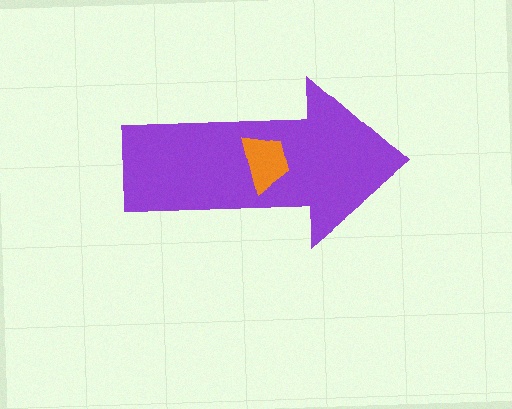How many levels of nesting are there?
2.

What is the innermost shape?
The orange trapezoid.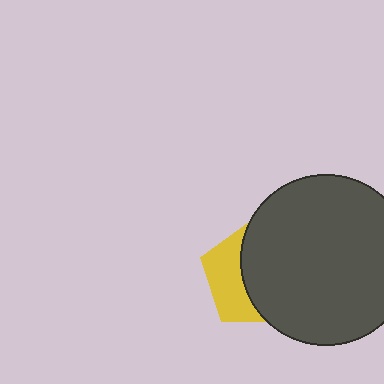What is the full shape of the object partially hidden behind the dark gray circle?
The partially hidden object is a yellow pentagon.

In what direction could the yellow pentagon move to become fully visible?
The yellow pentagon could move left. That would shift it out from behind the dark gray circle entirely.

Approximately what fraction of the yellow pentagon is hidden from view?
Roughly 62% of the yellow pentagon is hidden behind the dark gray circle.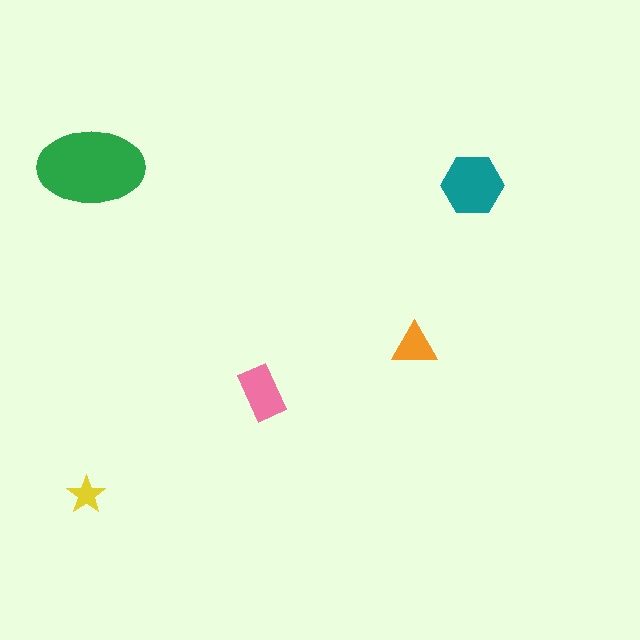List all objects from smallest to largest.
The yellow star, the orange triangle, the pink rectangle, the teal hexagon, the green ellipse.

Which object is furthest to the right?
The teal hexagon is rightmost.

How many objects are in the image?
There are 5 objects in the image.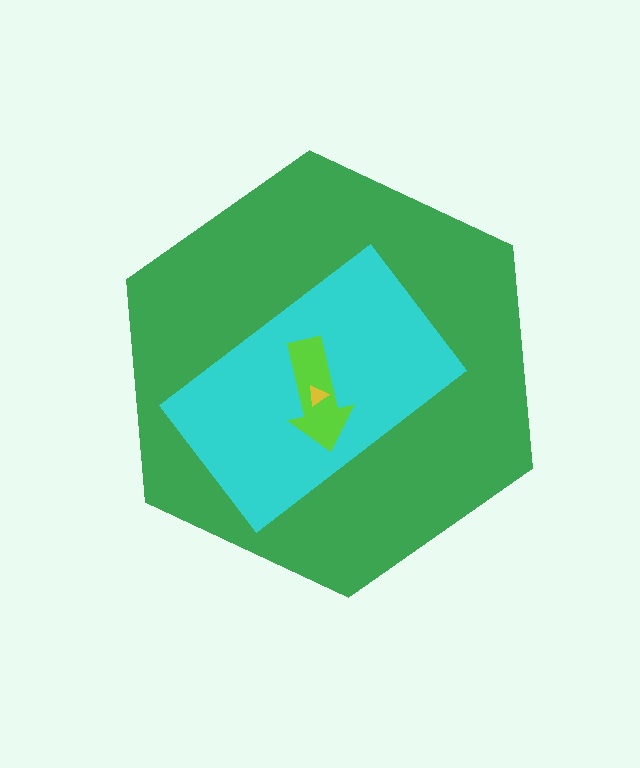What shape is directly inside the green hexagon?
The cyan rectangle.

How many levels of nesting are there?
4.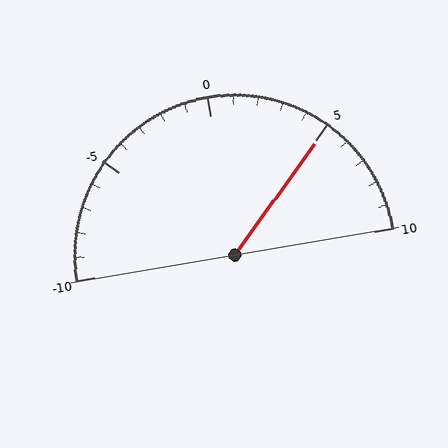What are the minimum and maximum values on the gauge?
The gauge ranges from -10 to 10.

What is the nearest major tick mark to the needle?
The nearest major tick mark is 5.